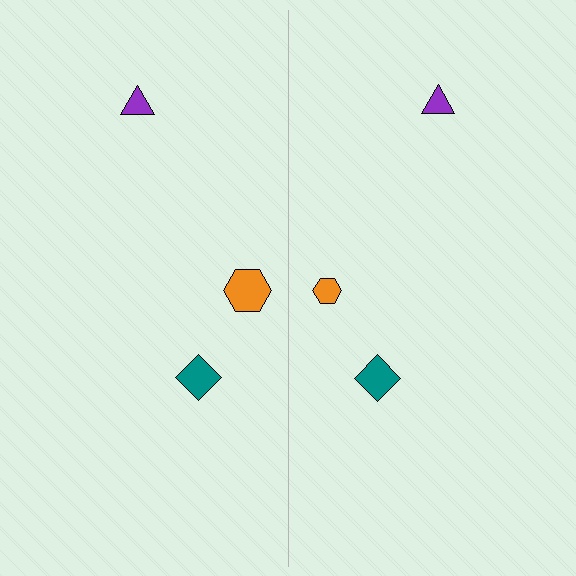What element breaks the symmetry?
The orange hexagon on the right side has a different size than its mirror counterpart.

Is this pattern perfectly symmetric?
No, the pattern is not perfectly symmetric. The orange hexagon on the right side has a different size than its mirror counterpart.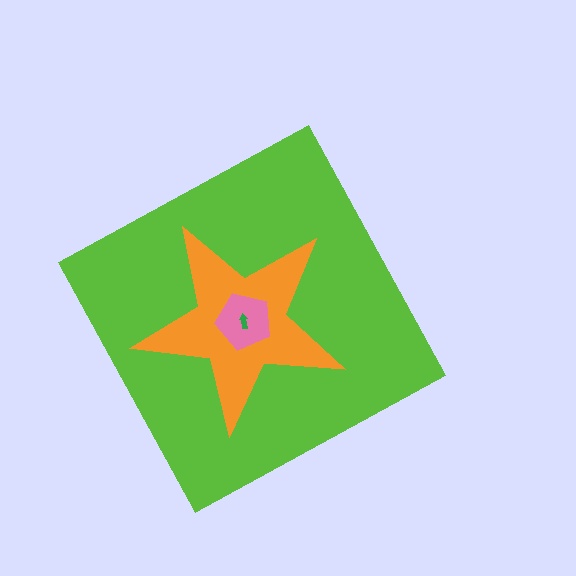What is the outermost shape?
The lime diamond.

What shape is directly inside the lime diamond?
The orange star.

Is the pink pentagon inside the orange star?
Yes.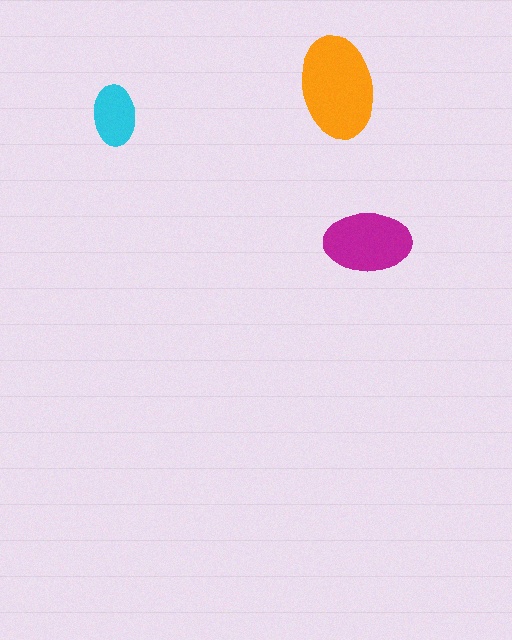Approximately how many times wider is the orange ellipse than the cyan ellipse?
About 1.5 times wider.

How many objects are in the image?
There are 3 objects in the image.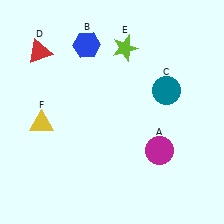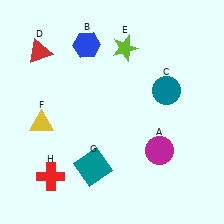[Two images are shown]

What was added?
A teal square (G), a red cross (H) were added in Image 2.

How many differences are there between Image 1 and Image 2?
There are 2 differences between the two images.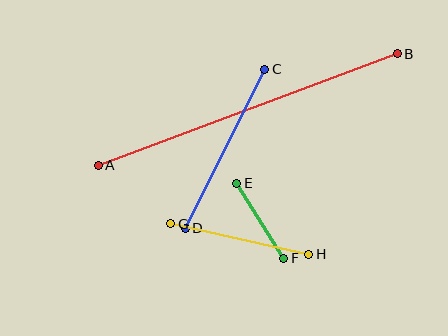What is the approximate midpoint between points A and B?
The midpoint is at approximately (248, 110) pixels.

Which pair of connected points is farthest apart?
Points A and B are farthest apart.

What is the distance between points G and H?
The distance is approximately 141 pixels.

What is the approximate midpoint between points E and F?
The midpoint is at approximately (260, 221) pixels.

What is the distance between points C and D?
The distance is approximately 178 pixels.